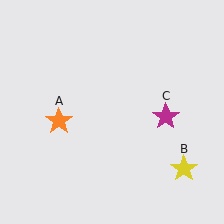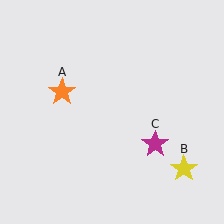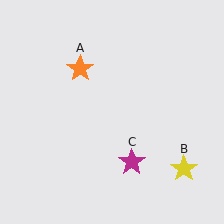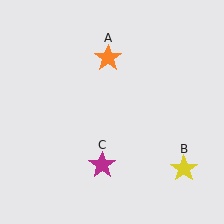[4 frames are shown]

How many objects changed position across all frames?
2 objects changed position: orange star (object A), magenta star (object C).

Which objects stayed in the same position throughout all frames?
Yellow star (object B) remained stationary.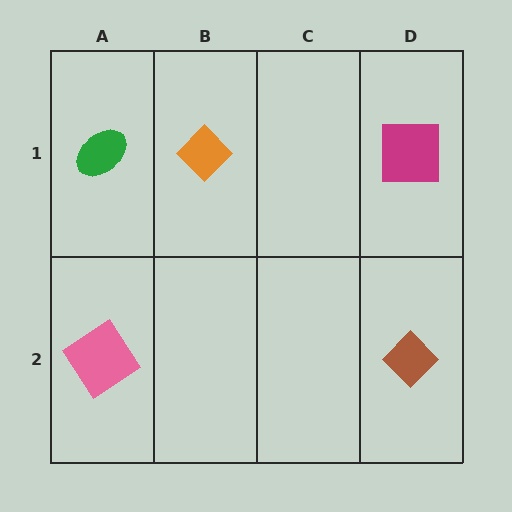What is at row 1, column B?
An orange diamond.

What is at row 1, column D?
A magenta square.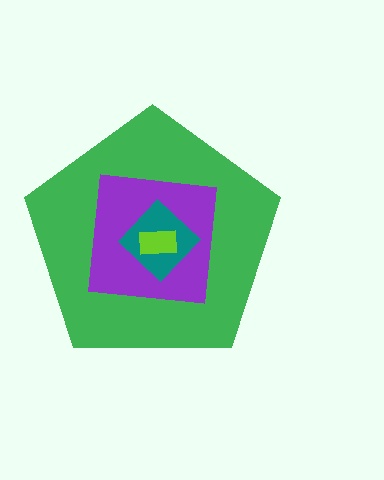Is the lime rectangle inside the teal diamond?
Yes.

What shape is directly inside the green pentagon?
The purple square.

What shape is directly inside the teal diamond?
The lime rectangle.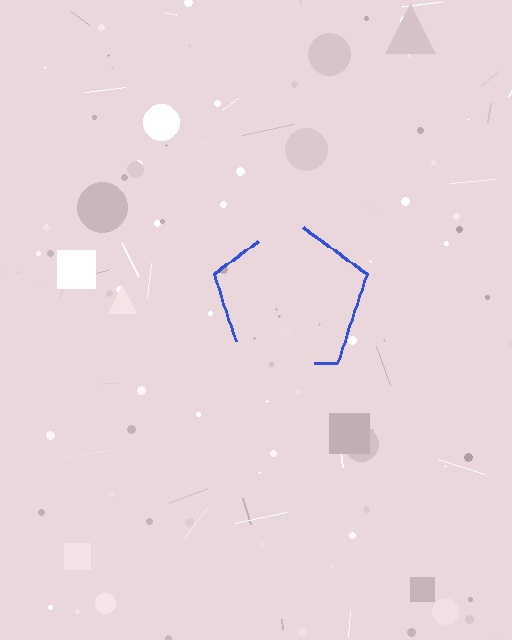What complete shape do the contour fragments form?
The contour fragments form a pentagon.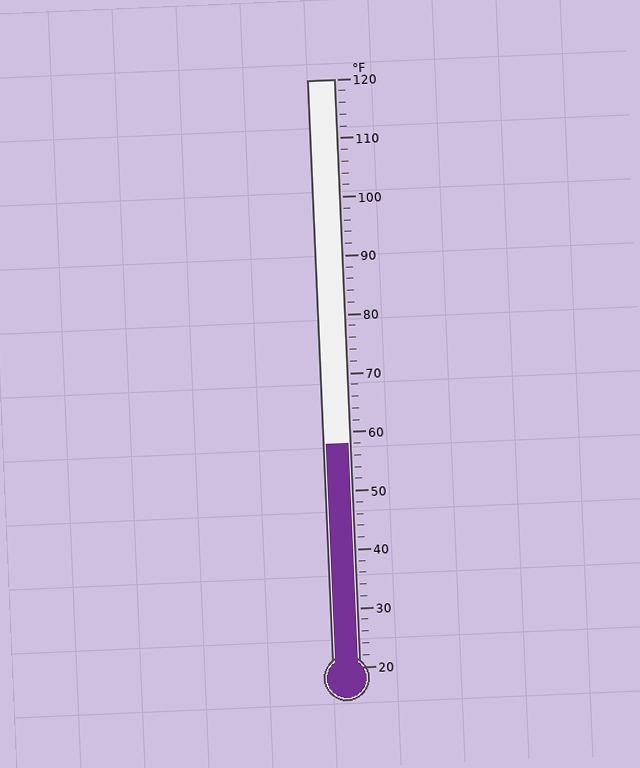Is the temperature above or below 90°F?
The temperature is below 90°F.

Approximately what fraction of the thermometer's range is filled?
The thermometer is filled to approximately 40% of its range.